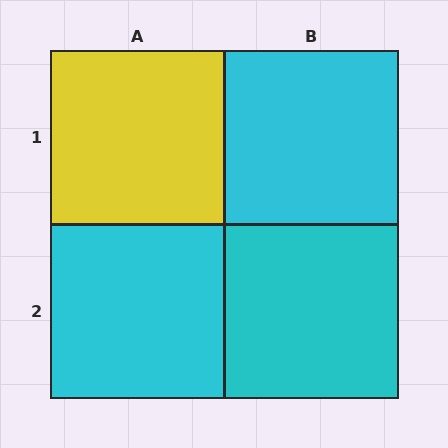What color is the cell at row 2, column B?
Cyan.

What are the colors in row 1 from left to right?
Yellow, cyan.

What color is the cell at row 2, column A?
Cyan.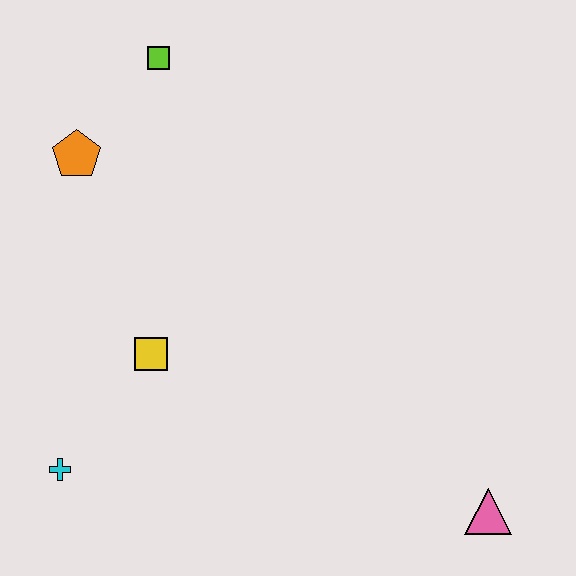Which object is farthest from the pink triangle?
The lime square is farthest from the pink triangle.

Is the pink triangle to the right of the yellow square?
Yes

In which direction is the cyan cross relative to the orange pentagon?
The cyan cross is below the orange pentagon.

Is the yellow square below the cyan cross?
No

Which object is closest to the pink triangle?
The yellow square is closest to the pink triangle.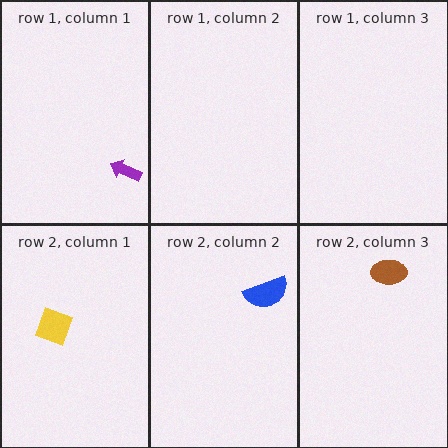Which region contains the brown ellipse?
The row 2, column 3 region.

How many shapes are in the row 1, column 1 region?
1.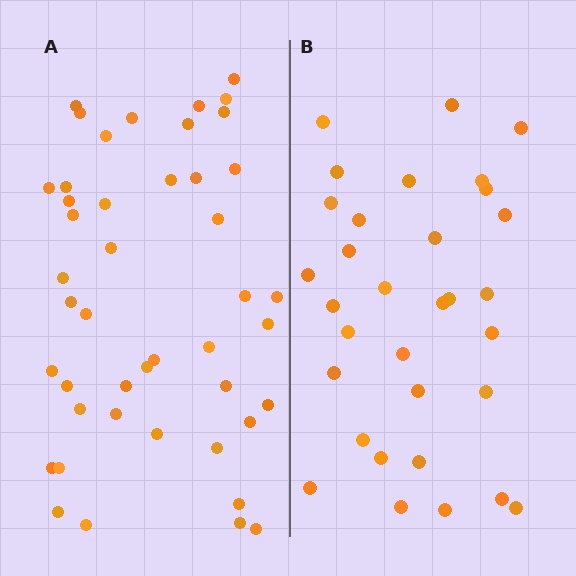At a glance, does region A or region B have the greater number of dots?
Region A (the left region) has more dots.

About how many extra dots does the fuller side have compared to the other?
Region A has approximately 15 more dots than region B.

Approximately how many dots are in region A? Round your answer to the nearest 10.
About 40 dots. (The exact count is 45, which rounds to 40.)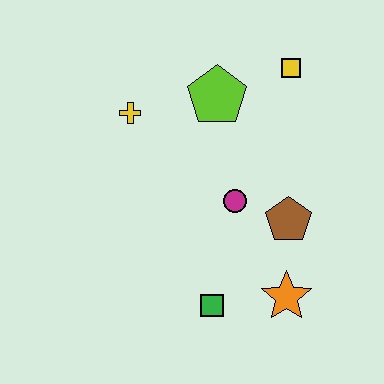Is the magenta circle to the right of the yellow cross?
Yes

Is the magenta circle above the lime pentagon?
No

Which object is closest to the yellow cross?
The lime pentagon is closest to the yellow cross.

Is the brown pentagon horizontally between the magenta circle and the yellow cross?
No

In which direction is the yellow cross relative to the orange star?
The yellow cross is above the orange star.